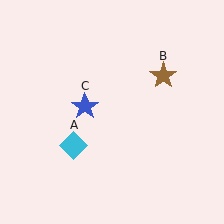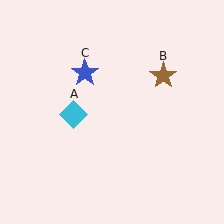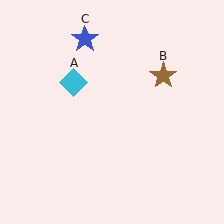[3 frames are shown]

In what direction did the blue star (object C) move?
The blue star (object C) moved up.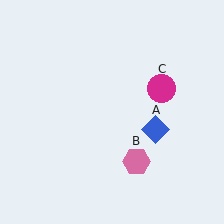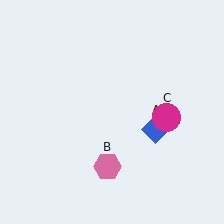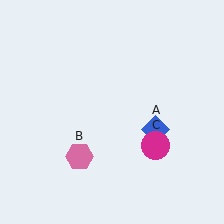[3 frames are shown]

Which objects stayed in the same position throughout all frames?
Blue diamond (object A) remained stationary.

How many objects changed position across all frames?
2 objects changed position: pink hexagon (object B), magenta circle (object C).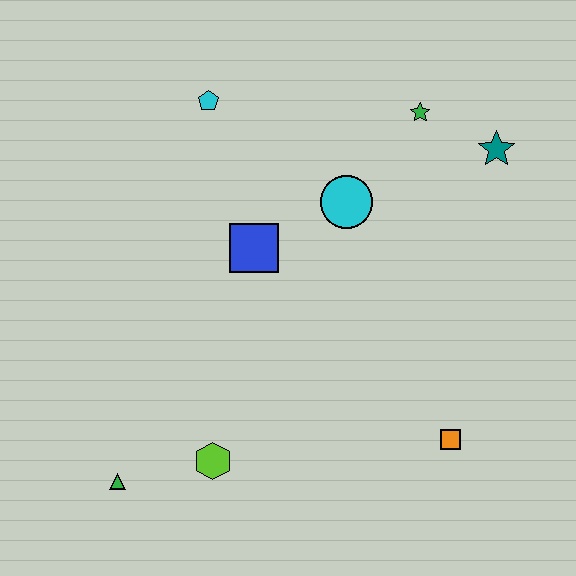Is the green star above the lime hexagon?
Yes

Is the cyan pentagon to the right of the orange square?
No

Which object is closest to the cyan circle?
The blue square is closest to the cyan circle.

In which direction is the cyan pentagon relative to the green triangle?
The cyan pentagon is above the green triangle.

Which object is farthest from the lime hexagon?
The teal star is farthest from the lime hexagon.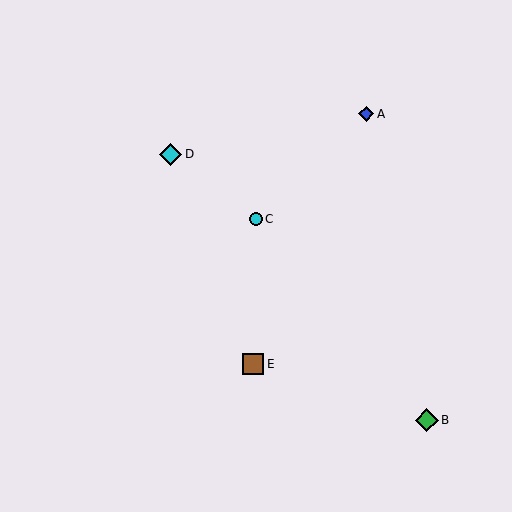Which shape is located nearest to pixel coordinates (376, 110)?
The blue diamond (labeled A) at (366, 114) is nearest to that location.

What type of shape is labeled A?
Shape A is a blue diamond.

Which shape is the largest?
The green diamond (labeled B) is the largest.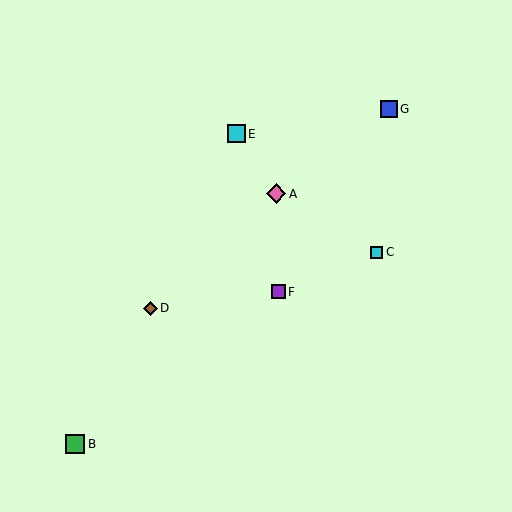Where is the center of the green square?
The center of the green square is at (75, 444).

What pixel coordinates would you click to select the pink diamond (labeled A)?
Click at (276, 194) to select the pink diamond A.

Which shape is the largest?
The pink diamond (labeled A) is the largest.